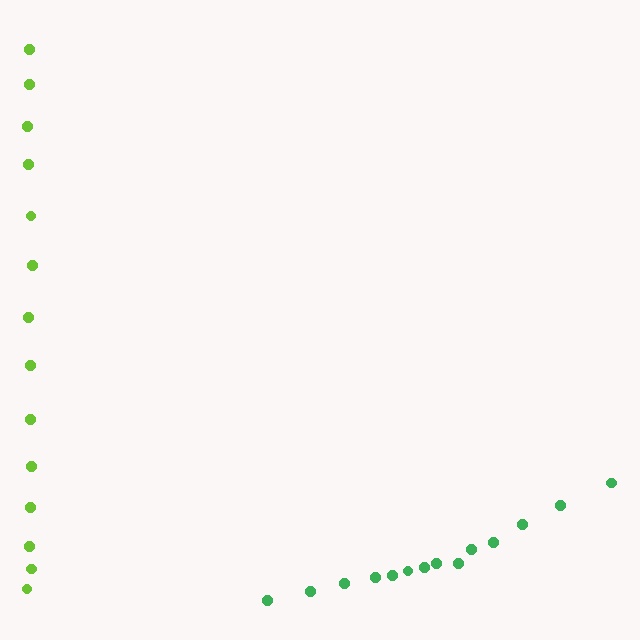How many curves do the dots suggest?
There are 2 distinct paths.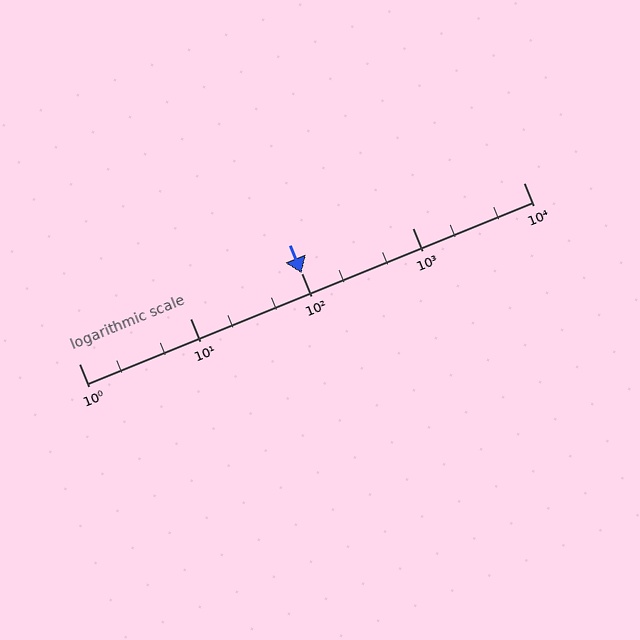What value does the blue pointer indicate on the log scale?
The pointer indicates approximately 100.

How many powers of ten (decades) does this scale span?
The scale spans 4 decades, from 1 to 10000.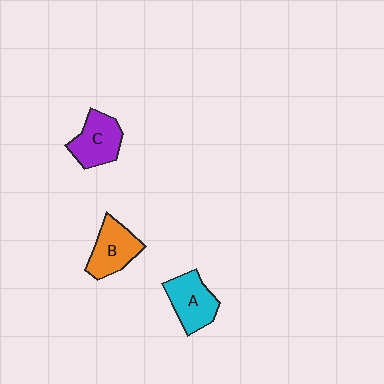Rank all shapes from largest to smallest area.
From largest to smallest: A (cyan), B (orange), C (purple).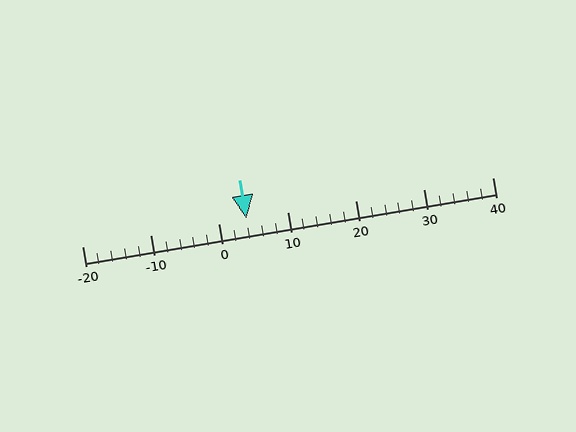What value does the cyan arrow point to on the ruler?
The cyan arrow points to approximately 4.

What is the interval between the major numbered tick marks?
The major tick marks are spaced 10 units apart.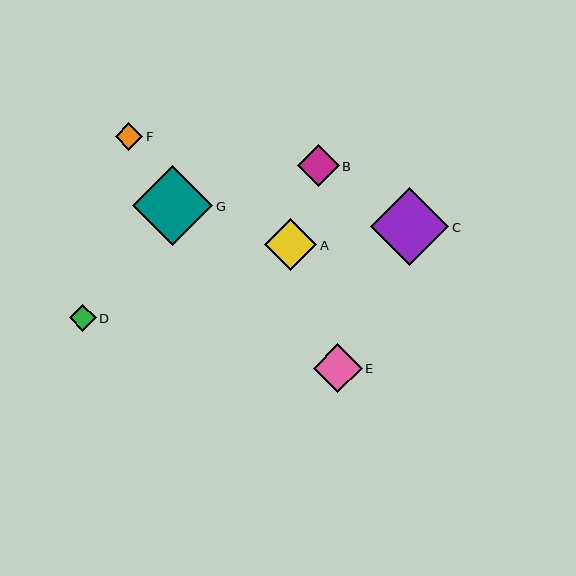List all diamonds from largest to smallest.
From largest to smallest: G, C, A, E, B, F, D.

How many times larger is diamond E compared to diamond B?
Diamond E is approximately 1.2 times the size of diamond B.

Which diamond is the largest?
Diamond G is the largest with a size of approximately 81 pixels.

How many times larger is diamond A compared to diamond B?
Diamond A is approximately 1.2 times the size of diamond B.